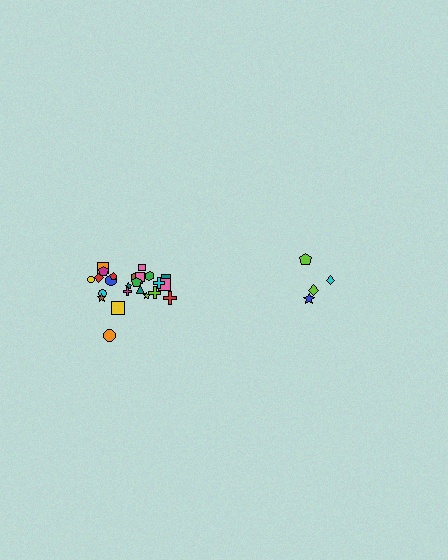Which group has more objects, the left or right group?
The left group.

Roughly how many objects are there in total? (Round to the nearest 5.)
Roughly 30 objects in total.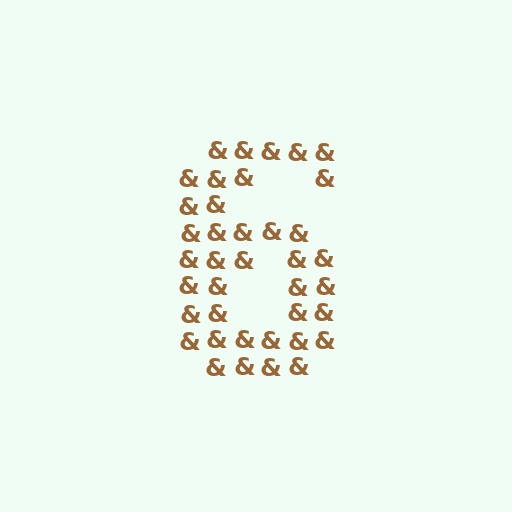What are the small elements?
The small elements are ampersands.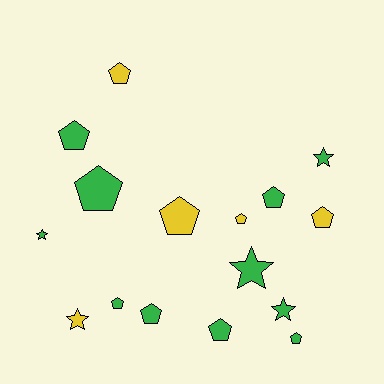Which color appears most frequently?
Green, with 11 objects.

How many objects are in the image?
There are 16 objects.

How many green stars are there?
There are 4 green stars.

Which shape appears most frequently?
Pentagon, with 11 objects.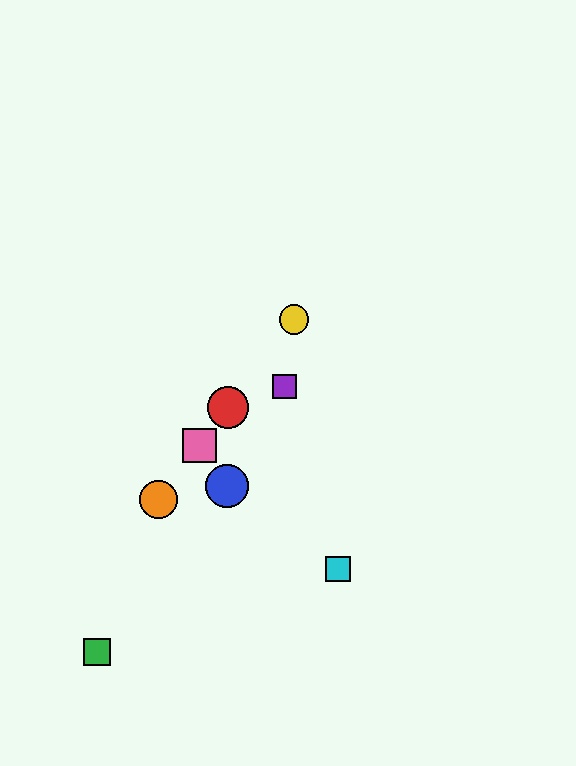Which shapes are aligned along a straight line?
The red circle, the yellow circle, the orange circle, the pink square are aligned along a straight line.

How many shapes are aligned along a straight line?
4 shapes (the red circle, the yellow circle, the orange circle, the pink square) are aligned along a straight line.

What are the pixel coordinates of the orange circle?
The orange circle is at (159, 500).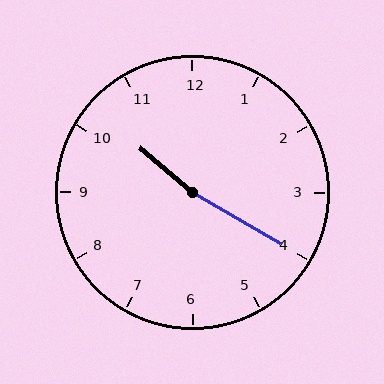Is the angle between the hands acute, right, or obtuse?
It is obtuse.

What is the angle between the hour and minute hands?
Approximately 170 degrees.